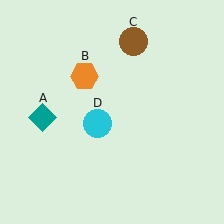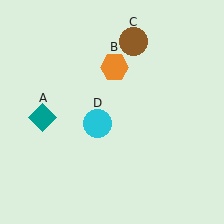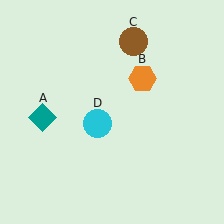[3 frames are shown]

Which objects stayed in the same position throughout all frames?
Teal diamond (object A) and brown circle (object C) and cyan circle (object D) remained stationary.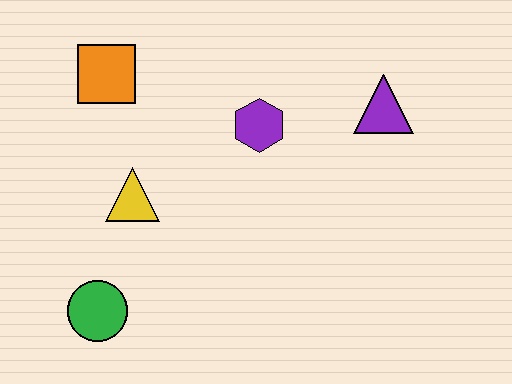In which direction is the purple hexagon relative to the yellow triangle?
The purple hexagon is to the right of the yellow triangle.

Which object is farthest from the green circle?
The purple triangle is farthest from the green circle.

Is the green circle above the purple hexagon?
No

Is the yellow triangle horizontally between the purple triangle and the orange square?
Yes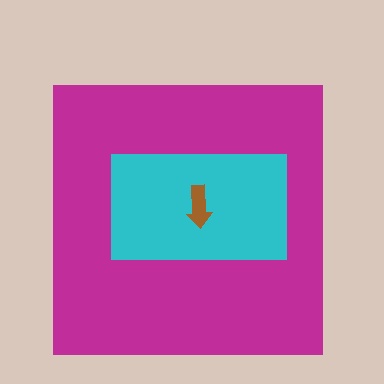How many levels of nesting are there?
3.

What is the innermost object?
The brown arrow.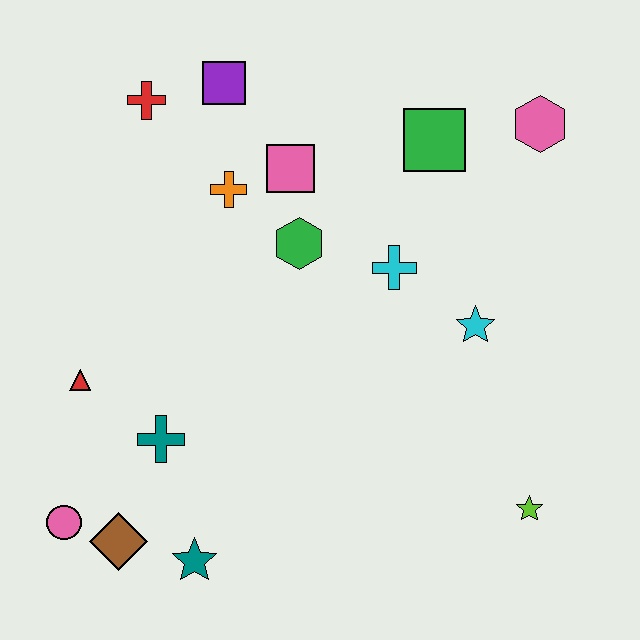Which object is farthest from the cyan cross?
The pink circle is farthest from the cyan cross.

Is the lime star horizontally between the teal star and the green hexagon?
No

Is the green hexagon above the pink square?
No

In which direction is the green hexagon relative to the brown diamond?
The green hexagon is above the brown diamond.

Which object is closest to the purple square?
The red cross is closest to the purple square.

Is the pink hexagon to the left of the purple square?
No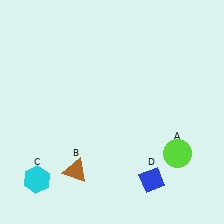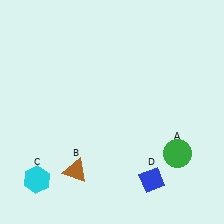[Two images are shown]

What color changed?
The circle (A) changed from lime in Image 1 to green in Image 2.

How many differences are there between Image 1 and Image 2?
There is 1 difference between the two images.